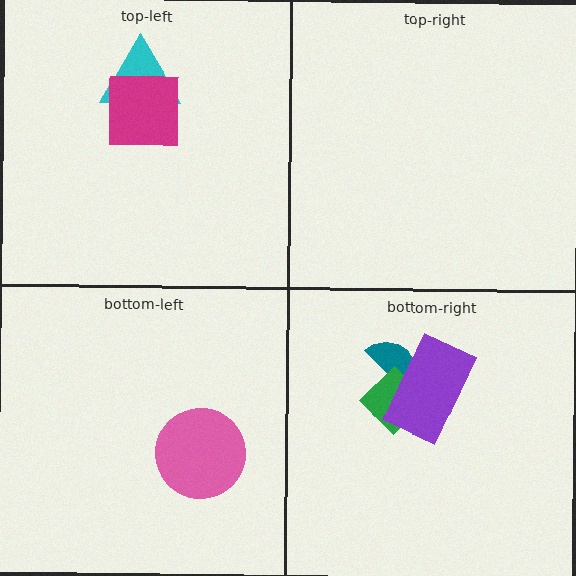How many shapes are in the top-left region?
2.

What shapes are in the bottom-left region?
The pink circle.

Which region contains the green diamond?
The bottom-right region.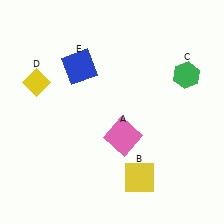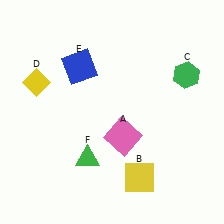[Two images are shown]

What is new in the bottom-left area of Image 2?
A green triangle (F) was added in the bottom-left area of Image 2.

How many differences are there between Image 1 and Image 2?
There is 1 difference between the two images.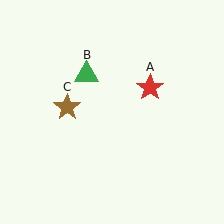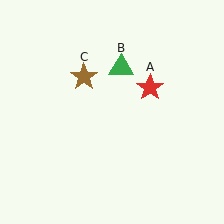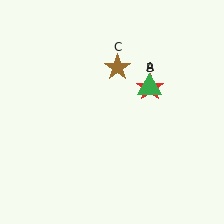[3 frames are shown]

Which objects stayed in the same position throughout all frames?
Red star (object A) remained stationary.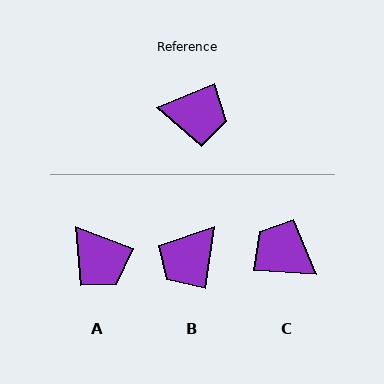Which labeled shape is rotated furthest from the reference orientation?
C, about 154 degrees away.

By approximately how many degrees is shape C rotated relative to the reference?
Approximately 154 degrees counter-clockwise.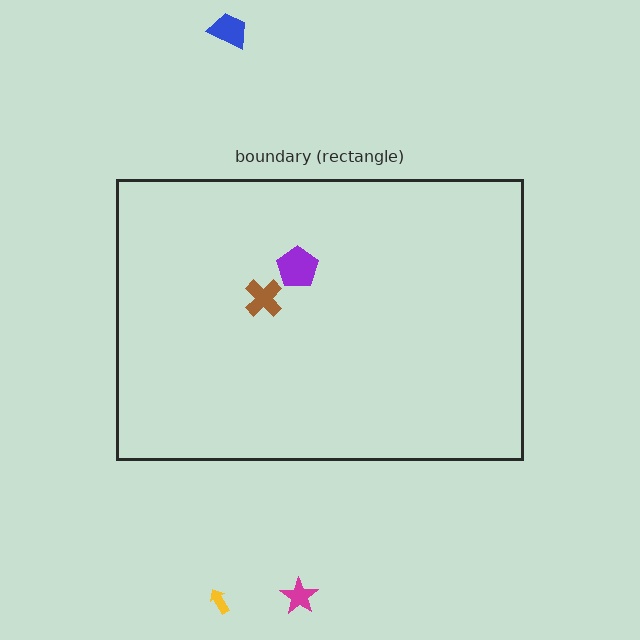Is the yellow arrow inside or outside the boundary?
Outside.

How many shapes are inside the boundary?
2 inside, 3 outside.